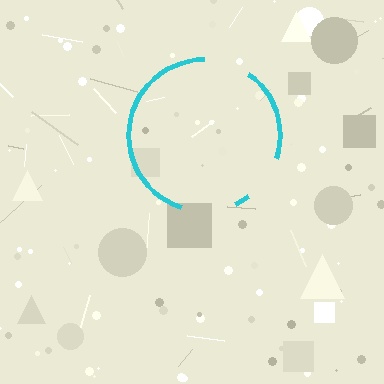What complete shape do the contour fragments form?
The contour fragments form a circle.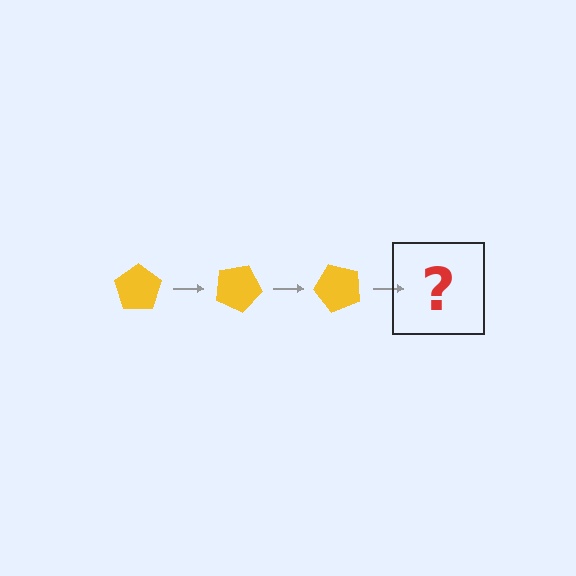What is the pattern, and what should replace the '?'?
The pattern is that the pentagon rotates 25 degrees each step. The '?' should be a yellow pentagon rotated 75 degrees.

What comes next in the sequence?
The next element should be a yellow pentagon rotated 75 degrees.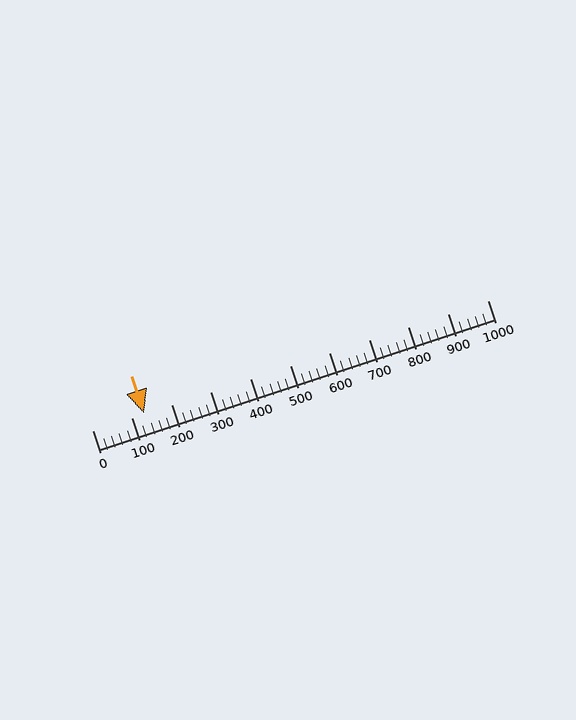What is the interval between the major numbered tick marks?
The major tick marks are spaced 100 units apart.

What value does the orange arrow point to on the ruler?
The orange arrow points to approximately 130.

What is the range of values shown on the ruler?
The ruler shows values from 0 to 1000.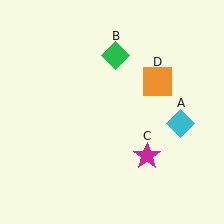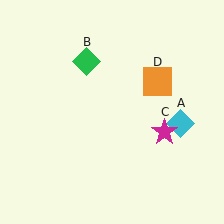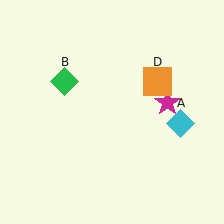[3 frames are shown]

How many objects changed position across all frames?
2 objects changed position: green diamond (object B), magenta star (object C).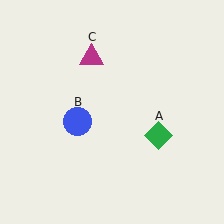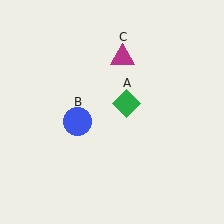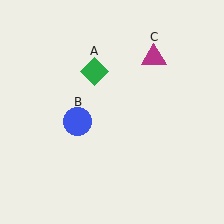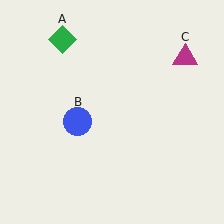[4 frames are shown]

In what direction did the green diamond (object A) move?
The green diamond (object A) moved up and to the left.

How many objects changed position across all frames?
2 objects changed position: green diamond (object A), magenta triangle (object C).